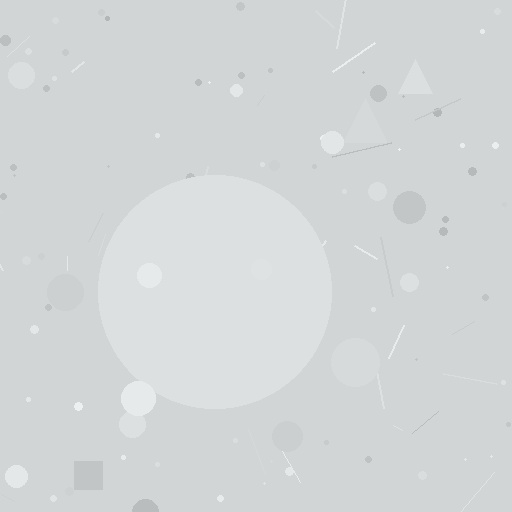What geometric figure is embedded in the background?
A circle is embedded in the background.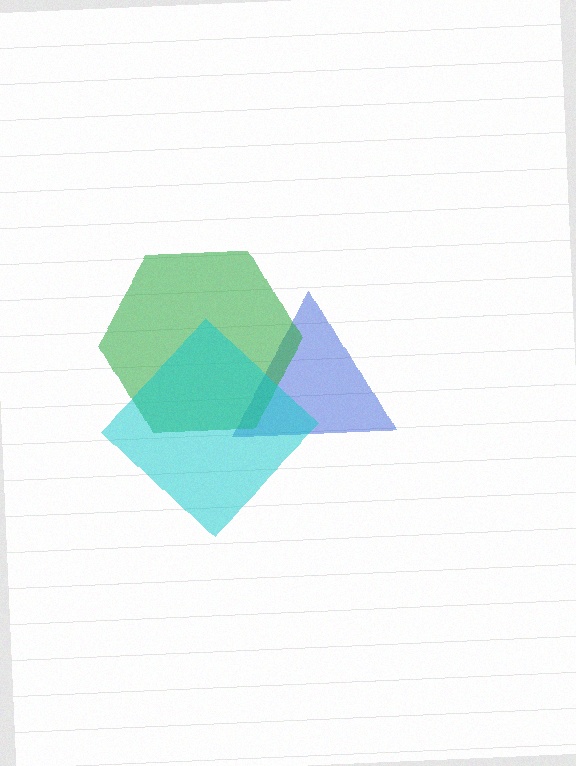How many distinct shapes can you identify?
There are 3 distinct shapes: a blue triangle, a green hexagon, a cyan diamond.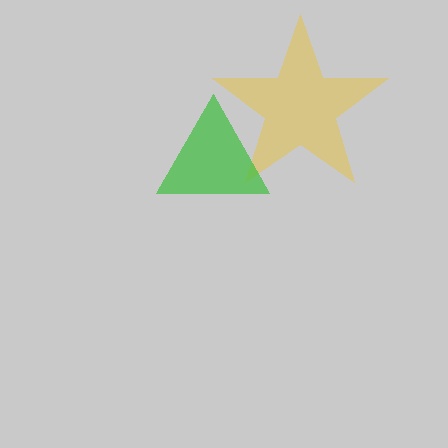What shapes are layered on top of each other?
The layered shapes are: a yellow star, a green triangle.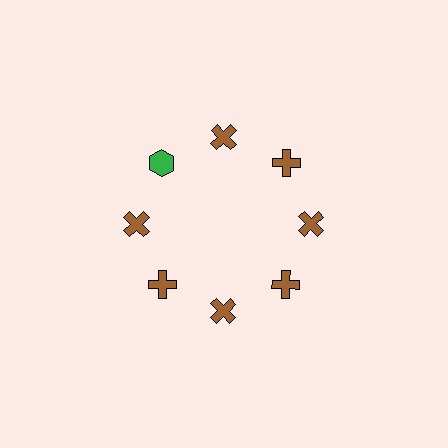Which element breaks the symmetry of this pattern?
The green hexagon at roughly the 10 o'clock position breaks the symmetry. All other shapes are brown crosses.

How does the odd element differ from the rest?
It differs in both color (green instead of brown) and shape (hexagon instead of cross).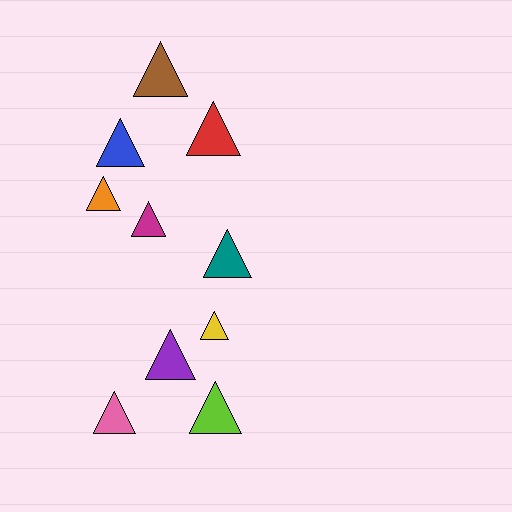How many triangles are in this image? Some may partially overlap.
There are 10 triangles.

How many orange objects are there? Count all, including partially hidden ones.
There is 1 orange object.